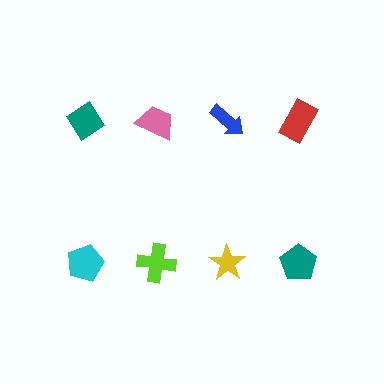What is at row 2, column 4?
A teal pentagon.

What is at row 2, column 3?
A yellow star.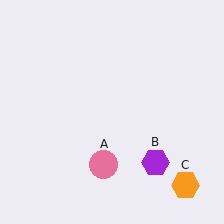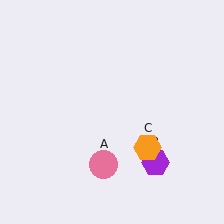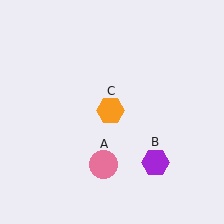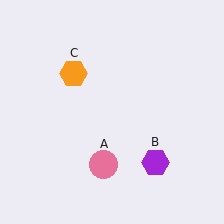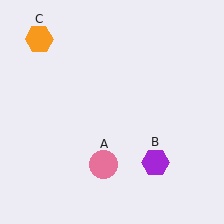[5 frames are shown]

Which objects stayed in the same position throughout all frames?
Pink circle (object A) and purple hexagon (object B) remained stationary.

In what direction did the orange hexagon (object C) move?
The orange hexagon (object C) moved up and to the left.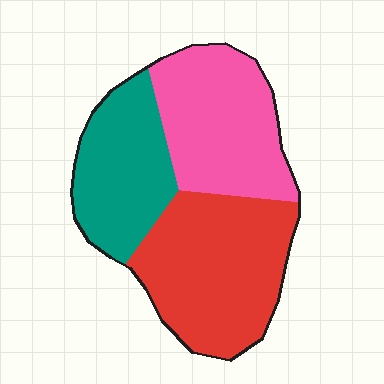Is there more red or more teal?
Red.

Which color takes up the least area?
Teal, at roughly 25%.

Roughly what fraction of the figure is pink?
Pink takes up about one third (1/3) of the figure.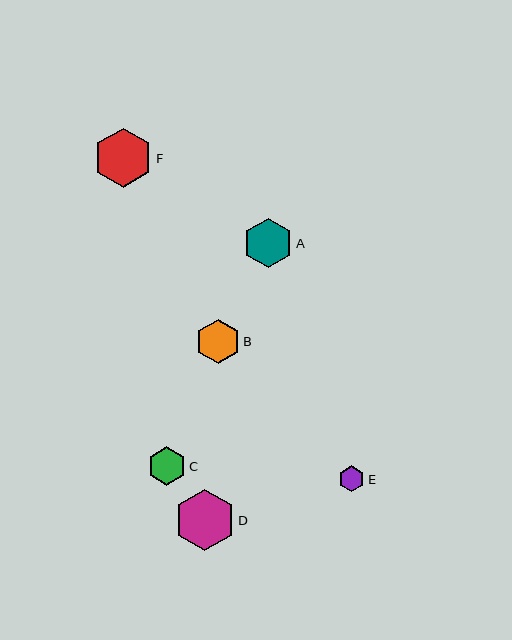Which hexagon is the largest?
Hexagon D is the largest with a size of approximately 61 pixels.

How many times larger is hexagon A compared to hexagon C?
Hexagon A is approximately 1.3 times the size of hexagon C.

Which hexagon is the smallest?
Hexagon E is the smallest with a size of approximately 26 pixels.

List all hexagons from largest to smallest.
From largest to smallest: D, F, A, B, C, E.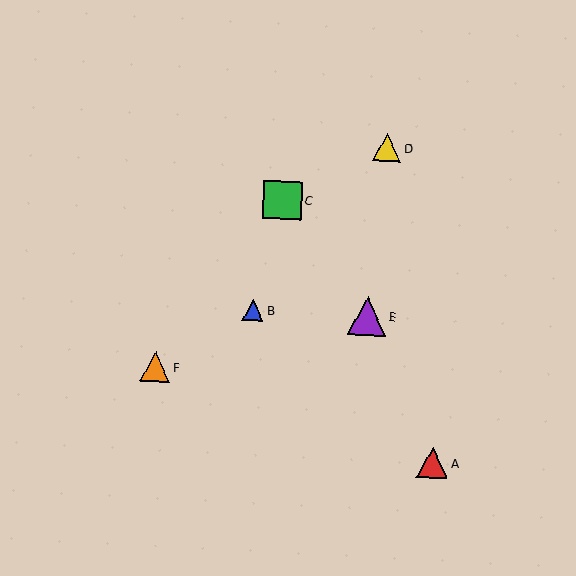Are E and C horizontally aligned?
No, E is at y≈316 and C is at y≈200.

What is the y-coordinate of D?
Object D is at y≈148.